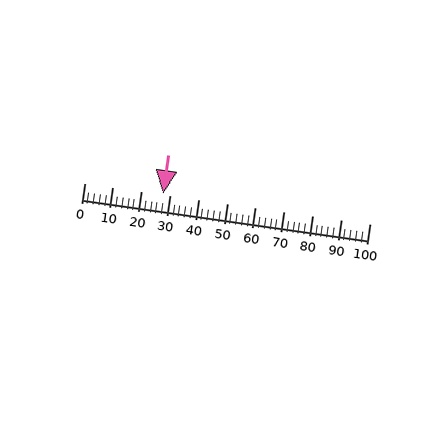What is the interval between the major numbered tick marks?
The major tick marks are spaced 10 units apart.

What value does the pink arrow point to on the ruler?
The pink arrow points to approximately 28.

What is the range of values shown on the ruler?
The ruler shows values from 0 to 100.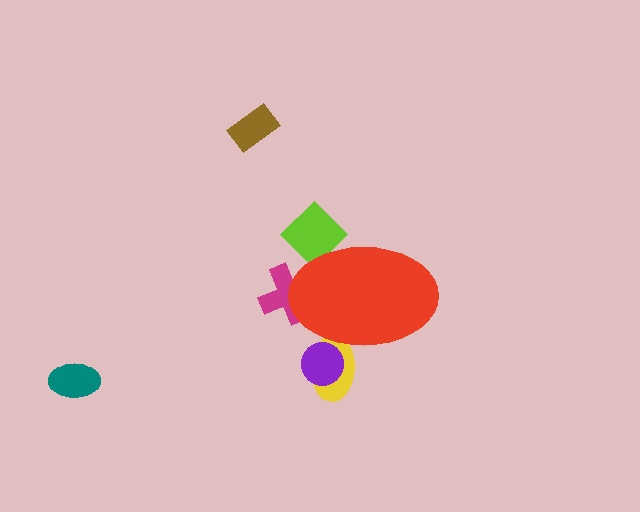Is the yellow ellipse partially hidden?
Yes, the yellow ellipse is partially hidden behind the red ellipse.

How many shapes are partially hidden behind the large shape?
4 shapes are partially hidden.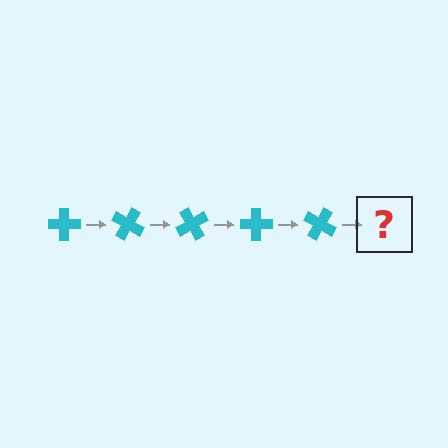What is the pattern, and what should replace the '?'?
The pattern is that the cross rotates 30 degrees each step. The '?' should be a cyan cross rotated 150 degrees.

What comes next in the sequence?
The next element should be a cyan cross rotated 150 degrees.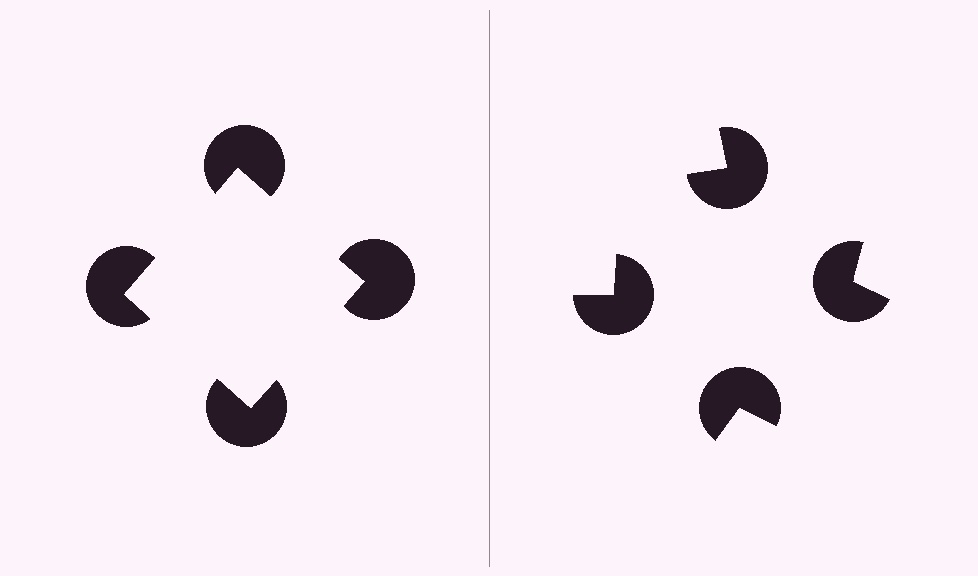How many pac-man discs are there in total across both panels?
8 — 4 on each side.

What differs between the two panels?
The pac-man discs are positioned identically on both sides; only the wedge orientations differ. On the left they align to a square; on the right they are misaligned.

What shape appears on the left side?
An illusory square.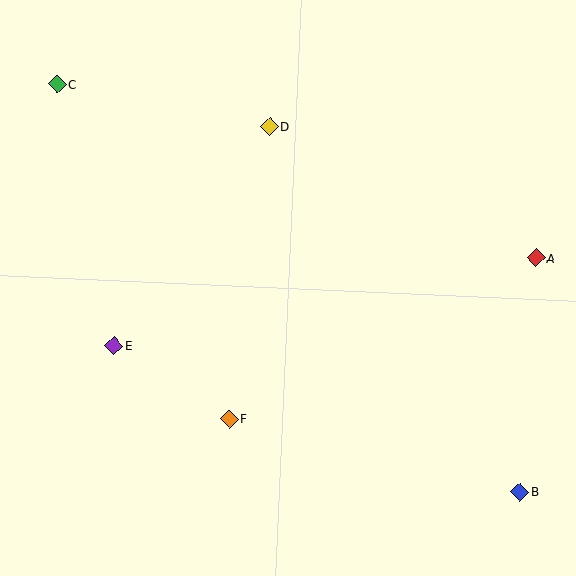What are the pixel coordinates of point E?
Point E is at (114, 345).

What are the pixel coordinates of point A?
Point A is at (536, 258).